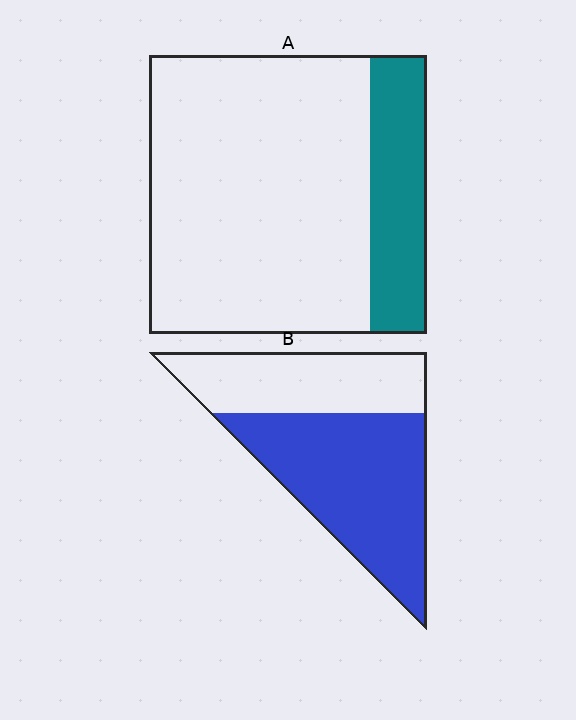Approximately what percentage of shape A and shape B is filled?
A is approximately 20% and B is approximately 60%.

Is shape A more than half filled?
No.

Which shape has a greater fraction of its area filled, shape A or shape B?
Shape B.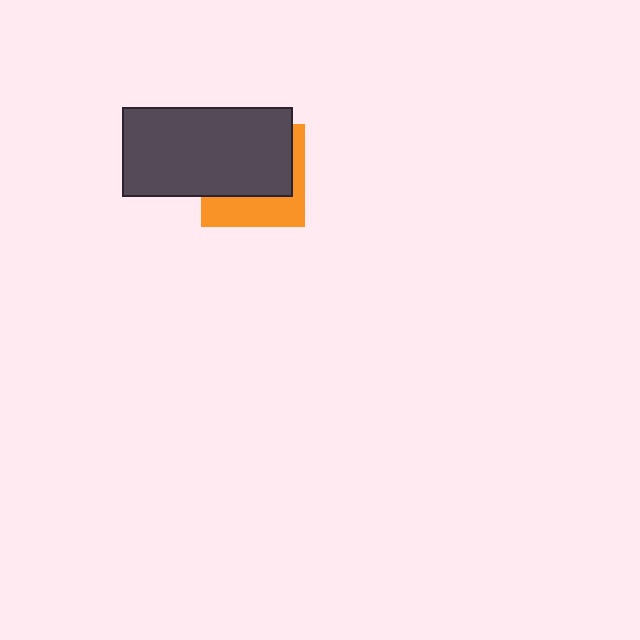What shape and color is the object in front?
The object in front is a dark gray rectangle.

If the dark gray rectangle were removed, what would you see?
You would see the complete orange square.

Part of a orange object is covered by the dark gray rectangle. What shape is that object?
It is a square.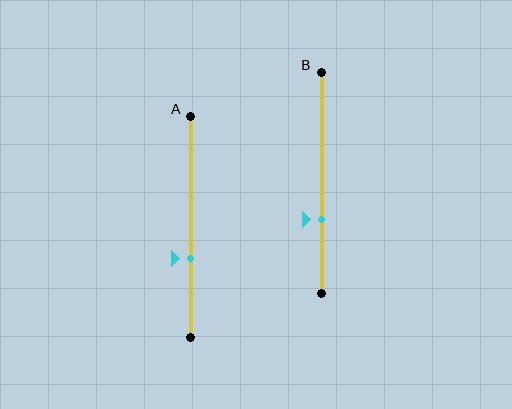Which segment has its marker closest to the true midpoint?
Segment A has its marker closest to the true midpoint.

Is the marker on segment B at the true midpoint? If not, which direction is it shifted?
No, the marker on segment B is shifted downward by about 17% of the segment length.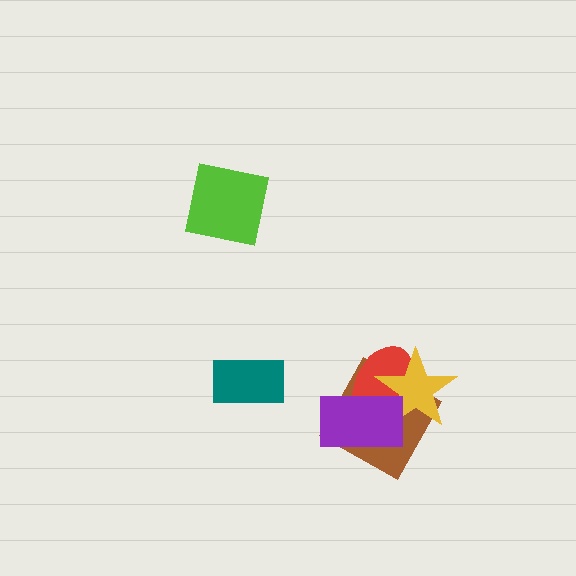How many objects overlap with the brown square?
3 objects overlap with the brown square.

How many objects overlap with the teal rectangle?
0 objects overlap with the teal rectangle.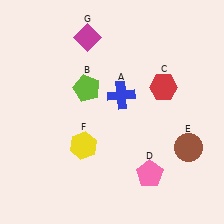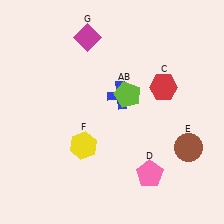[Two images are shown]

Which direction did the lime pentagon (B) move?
The lime pentagon (B) moved right.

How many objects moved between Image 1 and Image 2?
1 object moved between the two images.